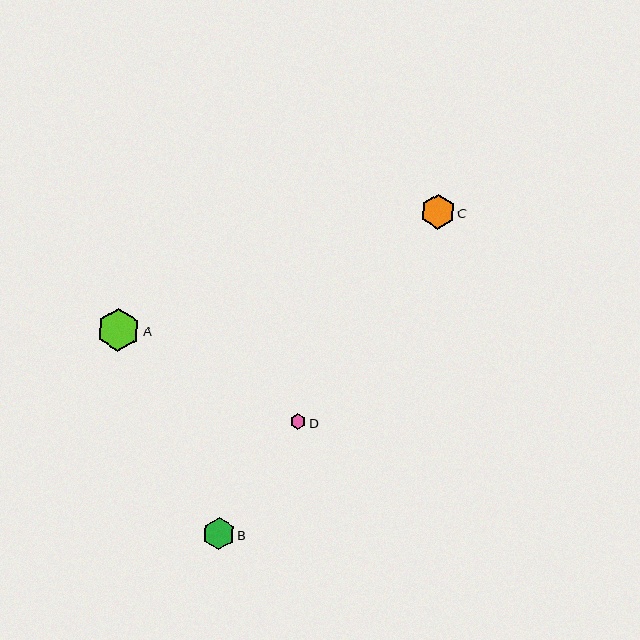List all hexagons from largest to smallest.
From largest to smallest: A, C, B, D.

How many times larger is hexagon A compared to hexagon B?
Hexagon A is approximately 1.4 times the size of hexagon B.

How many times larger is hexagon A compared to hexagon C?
Hexagon A is approximately 1.3 times the size of hexagon C.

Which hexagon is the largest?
Hexagon A is the largest with a size of approximately 43 pixels.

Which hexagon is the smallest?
Hexagon D is the smallest with a size of approximately 16 pixels.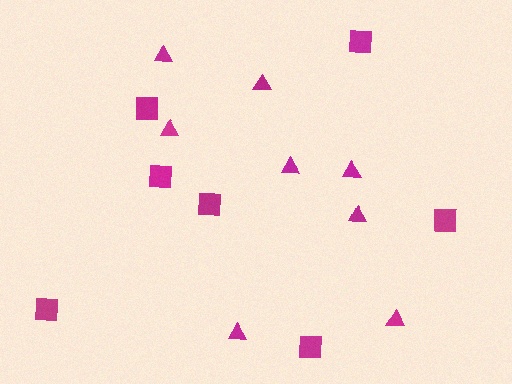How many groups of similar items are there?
There are 2 groups: one group of squares (7) and one group of triangles (8).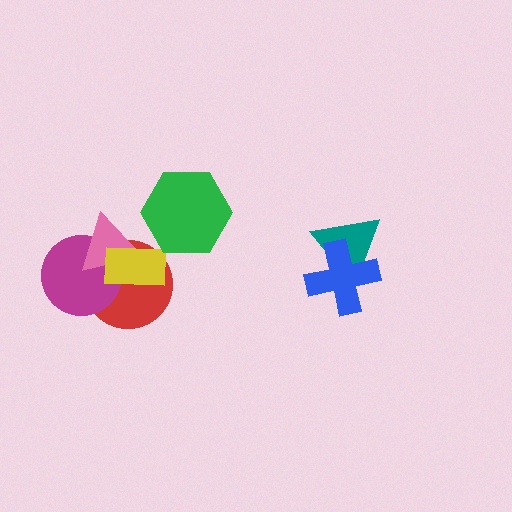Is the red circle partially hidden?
Yes, it is partially covered by another shape.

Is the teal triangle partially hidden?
Yes, it is partially covered by another shape.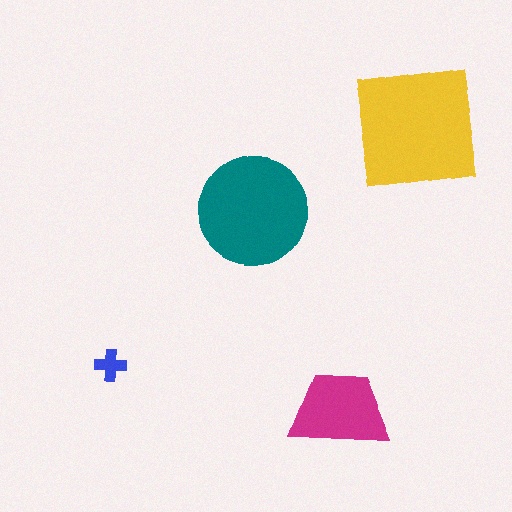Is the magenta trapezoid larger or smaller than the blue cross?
Larger.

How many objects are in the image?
There are 4 objects in the image.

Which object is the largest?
The yellow square.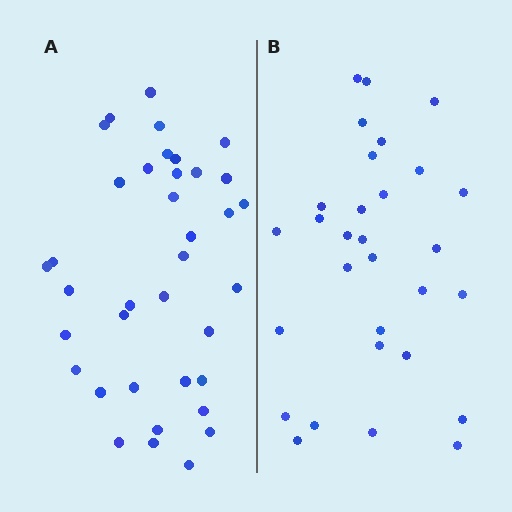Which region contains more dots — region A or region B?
Region A (the left region) has more dots.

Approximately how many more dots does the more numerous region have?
Region A has roughly 8 or so more dots than region B.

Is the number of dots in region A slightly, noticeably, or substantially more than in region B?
Region A has only slightly more — the two regions are fairly close. The ratio is roughly 1.2 to 1.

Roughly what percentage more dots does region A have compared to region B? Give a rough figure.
About 25% more.